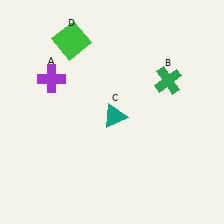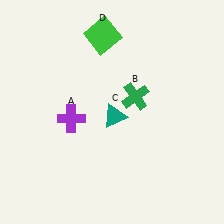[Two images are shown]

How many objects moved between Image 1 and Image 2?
3 objects moved between the two images.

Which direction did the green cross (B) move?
The green cross (B) moved left.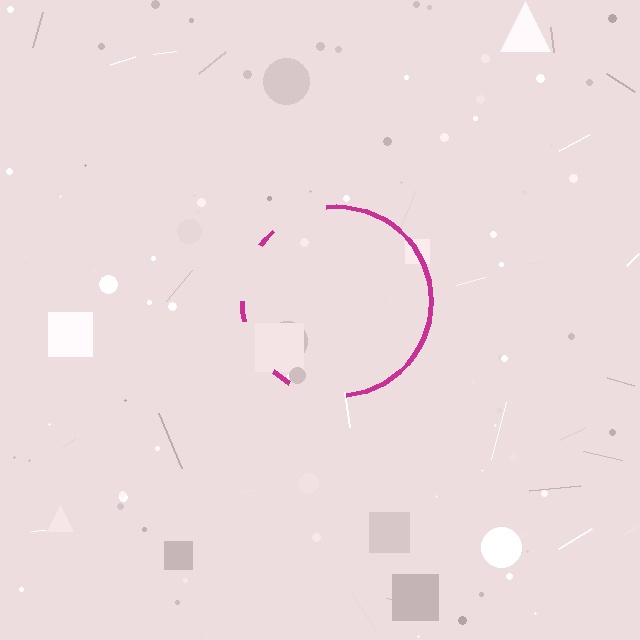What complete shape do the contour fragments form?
The contour fragments form a circle.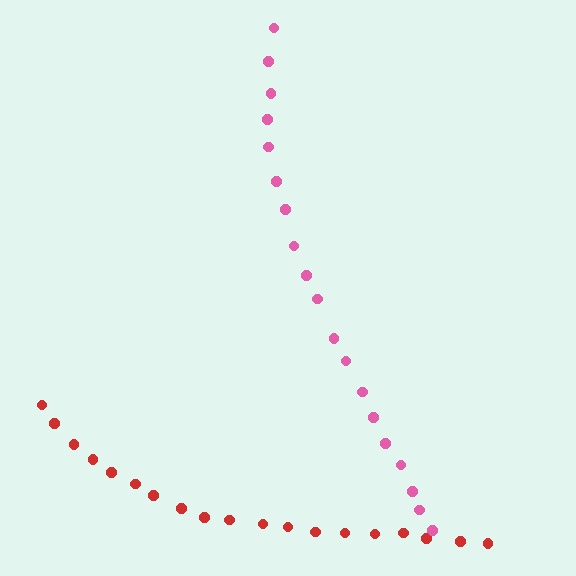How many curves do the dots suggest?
There are 2 distinct paths.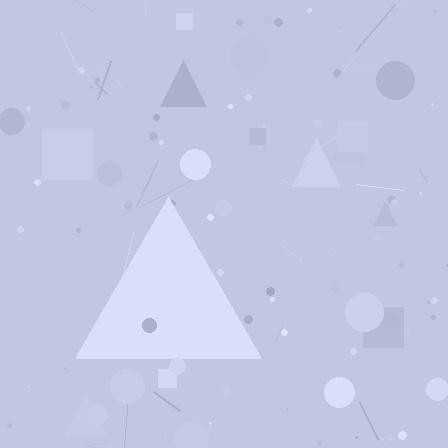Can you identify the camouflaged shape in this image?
The camouflaged shape is a triangle.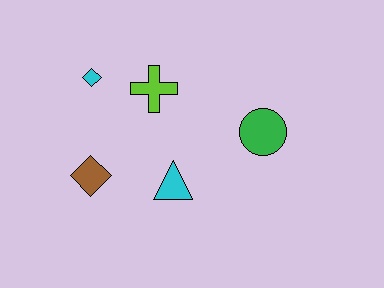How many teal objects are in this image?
There are no teal objects.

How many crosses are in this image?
There is 1 cross.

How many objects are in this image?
There are 5 objects.